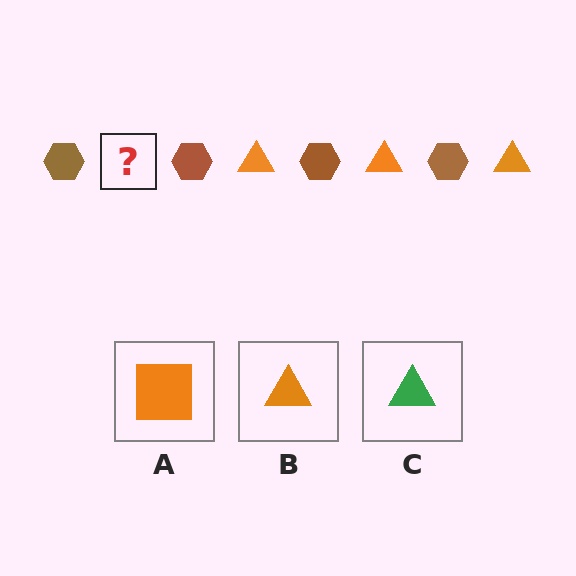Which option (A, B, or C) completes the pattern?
B.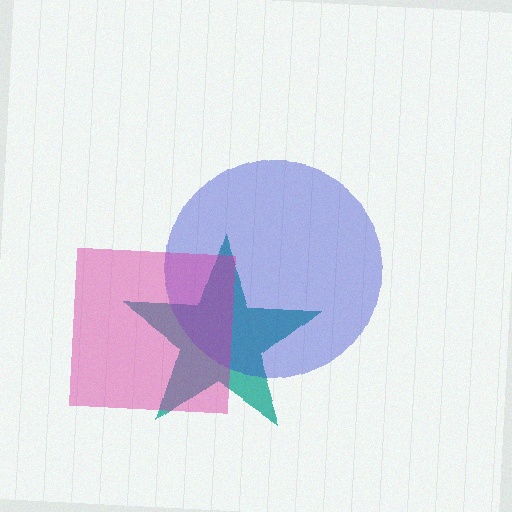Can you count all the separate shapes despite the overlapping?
Yes, there are 3 separate shapes.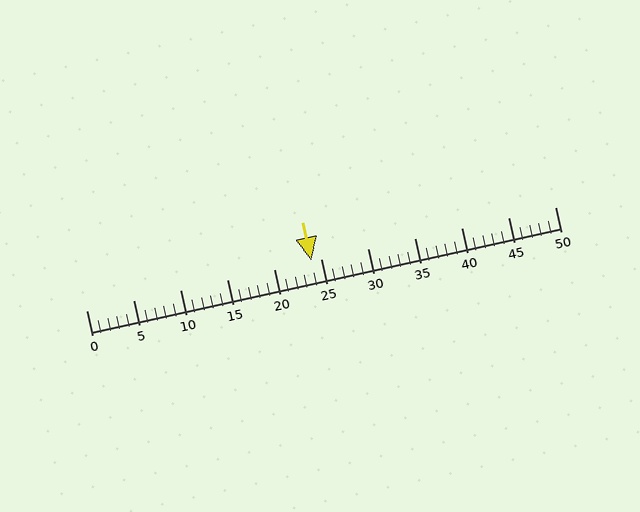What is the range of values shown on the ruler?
The ruler shows values from 0 to 50.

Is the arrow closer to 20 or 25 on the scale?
The arrow is closer to 25.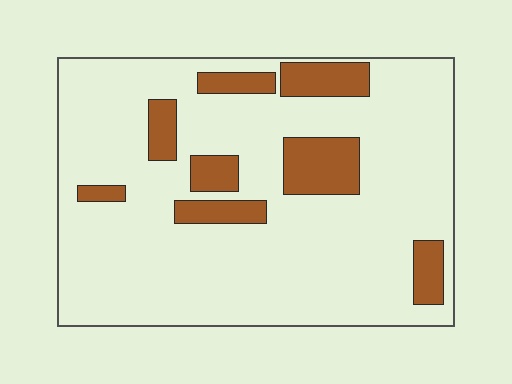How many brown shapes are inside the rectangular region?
8.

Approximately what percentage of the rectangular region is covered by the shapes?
Approximately 15%.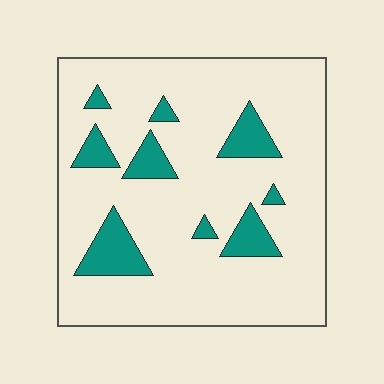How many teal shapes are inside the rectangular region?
9.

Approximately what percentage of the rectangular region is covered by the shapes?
Approximately 15%.